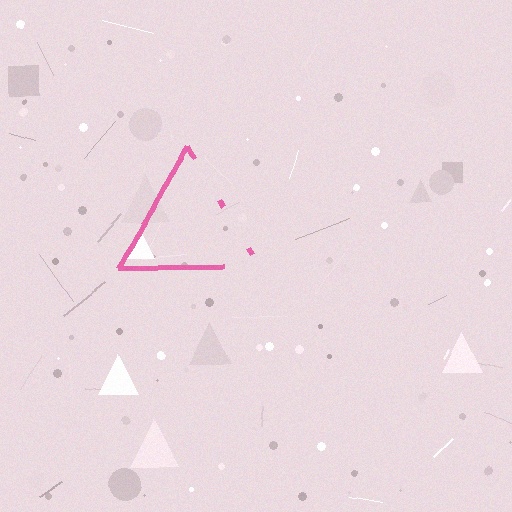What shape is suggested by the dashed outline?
The dashed outline suggests a triangle.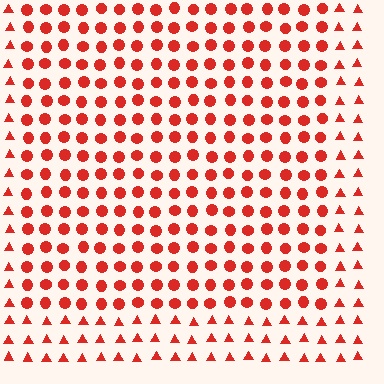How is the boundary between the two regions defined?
The boundary is defined by a change in element shape: circles inside vs. triangles outside. All elements share the same color and spacing.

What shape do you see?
I see a rectangle.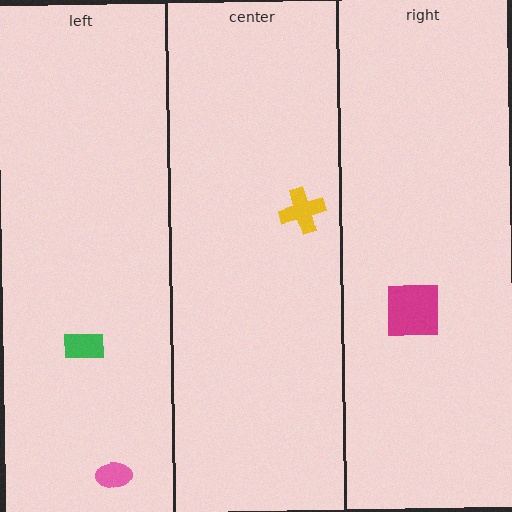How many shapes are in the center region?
1.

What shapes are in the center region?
The yellow cross.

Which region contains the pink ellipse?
The left region.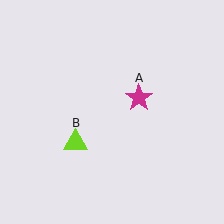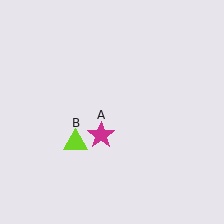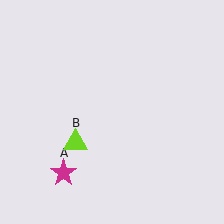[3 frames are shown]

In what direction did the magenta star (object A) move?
The magenta star (object A) moved down and to the left.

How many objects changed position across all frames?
1 object changed position: magenta star (object A).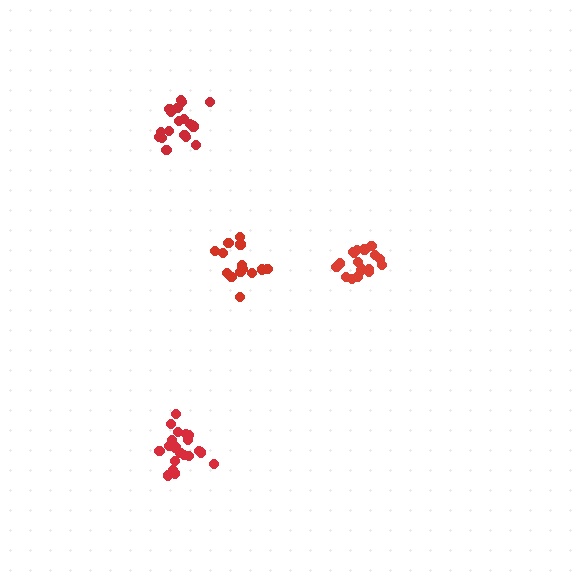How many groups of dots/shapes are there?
There are 4 groups.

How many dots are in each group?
Group 1: 14 dots, Group 2: 19 dots, Group 3: 20 dots, Group 4: 18 dots (71 total).